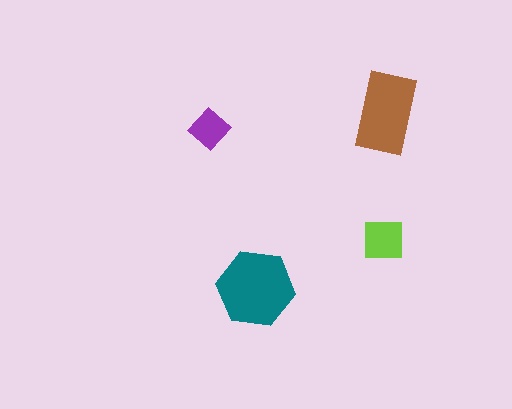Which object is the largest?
The teal hexagon.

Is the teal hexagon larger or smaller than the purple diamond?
Larger.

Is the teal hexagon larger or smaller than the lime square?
Larger.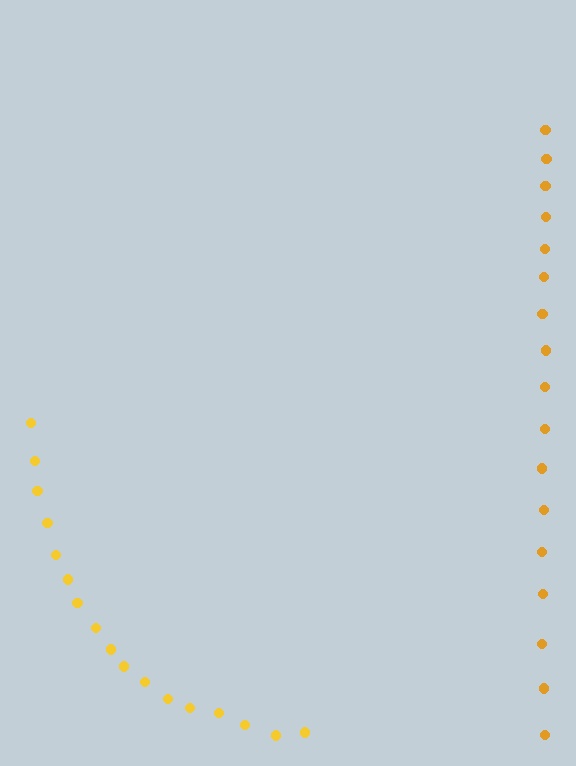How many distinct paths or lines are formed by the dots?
There are 2 distinct paths.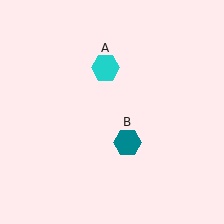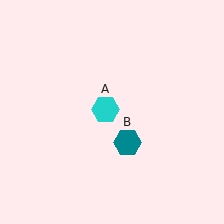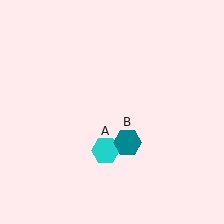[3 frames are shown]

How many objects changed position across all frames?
1 object changed position: cyan hexagon (object A).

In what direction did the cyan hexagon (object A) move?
The cyan hexagon (object A) moved down.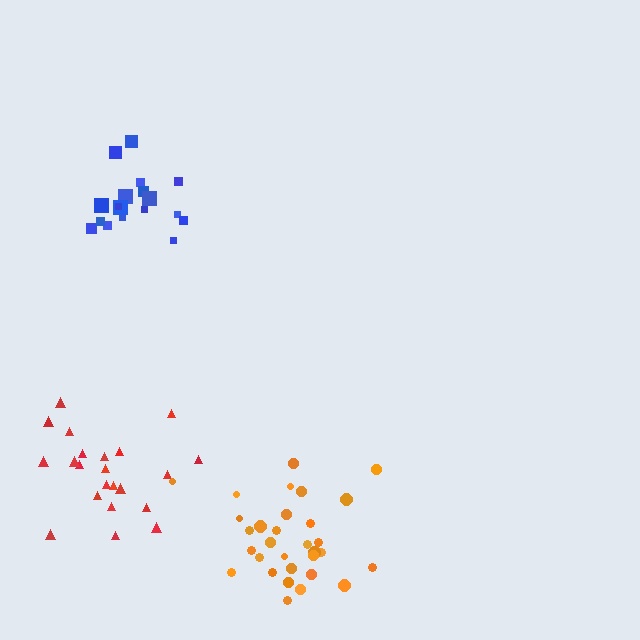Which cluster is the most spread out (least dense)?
Orange.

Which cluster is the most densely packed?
Blue.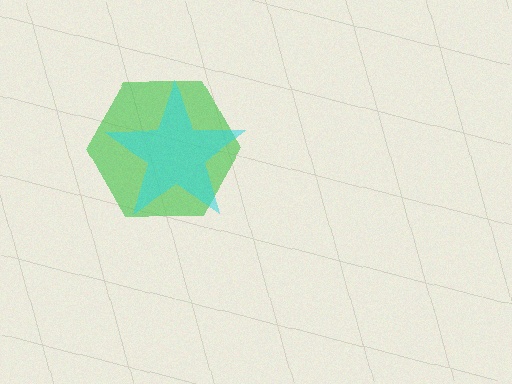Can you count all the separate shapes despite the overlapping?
Yes, there are 2 separate shapes.